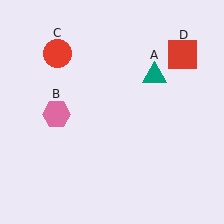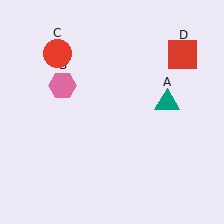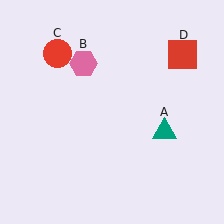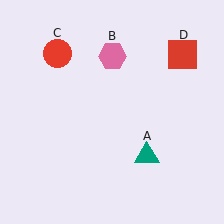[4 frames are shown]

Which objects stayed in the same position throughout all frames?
Red circle (object C) and red square (object D) remained stationary.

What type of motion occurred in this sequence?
The teal triangle (object A), pink hexagon (object B) rotated clockwise around the center of the scene.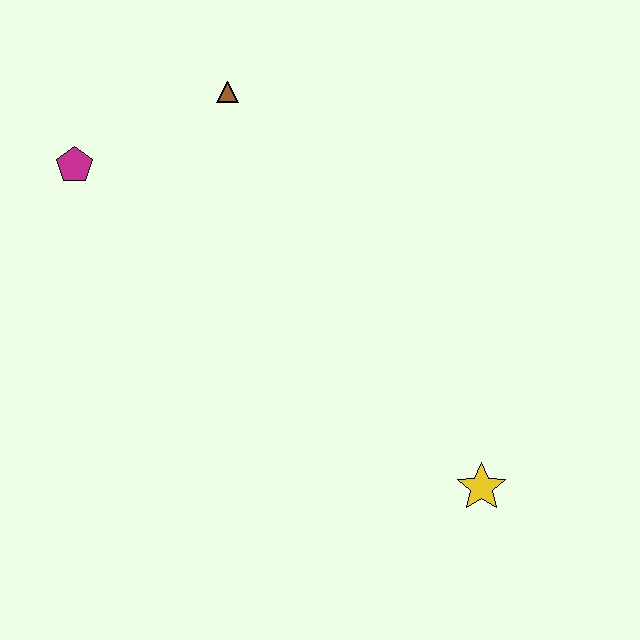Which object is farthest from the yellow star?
The magenta pentagon is farthest from the yellow star.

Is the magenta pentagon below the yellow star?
No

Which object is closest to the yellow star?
The brown triangle is closest to the yellow star.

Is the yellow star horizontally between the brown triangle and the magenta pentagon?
No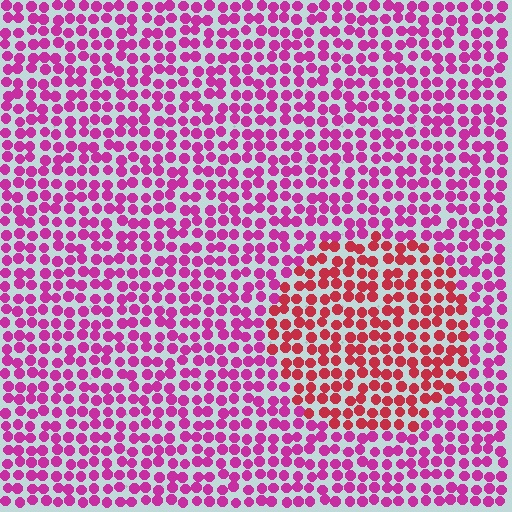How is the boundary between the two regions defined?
The boundary is defined purely by a slight shift in hue (about 37 degrees). Spacing, size, and orientation are identical on both sides.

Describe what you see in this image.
The image is filled with small magenta elements in a uniform arrangement. A circle-shaped region is visible where the elements are tinted to a slightly different hue, forming a subtle color boundary.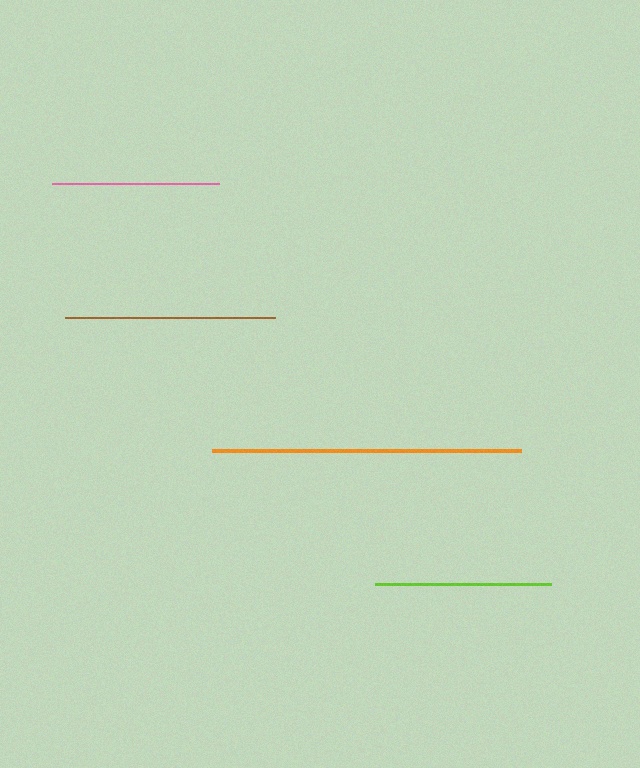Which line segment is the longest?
The orange line is the longest at approximately 309 pixels.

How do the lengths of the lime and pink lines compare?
The lime and pink lines are approximately the same length.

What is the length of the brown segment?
The brown segment is approximately 210 pixels long.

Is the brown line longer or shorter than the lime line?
The brown line is longer than the lime line.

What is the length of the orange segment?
The orange segment is approximately 309 pixels long.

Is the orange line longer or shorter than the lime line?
The orange line is longer than the lime line.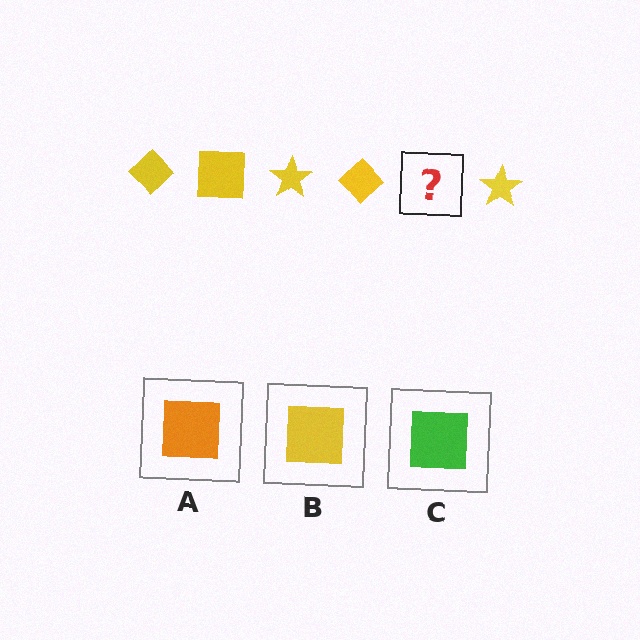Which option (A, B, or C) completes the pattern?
B.